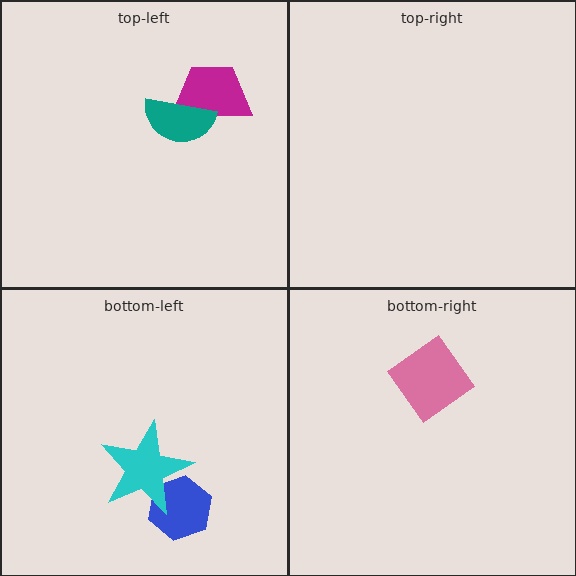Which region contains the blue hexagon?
The bottom-left region.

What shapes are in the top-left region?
The magenta trapezoid, the teal semicircle.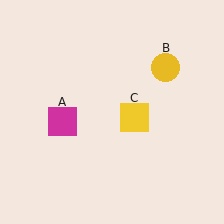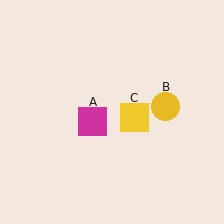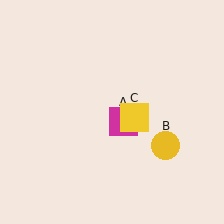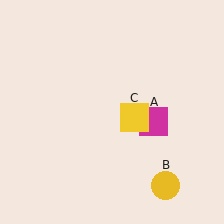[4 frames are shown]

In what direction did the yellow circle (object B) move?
The yellow circle (object B) moved down.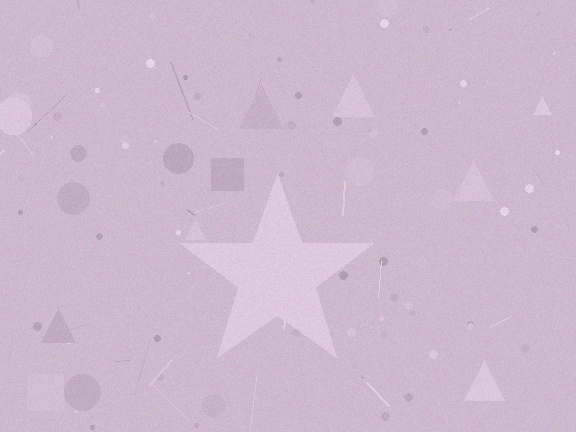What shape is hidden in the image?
A star is hidden in the image.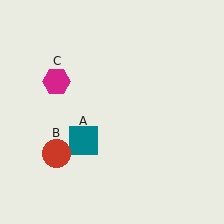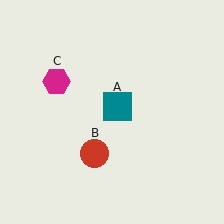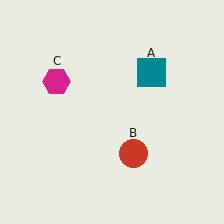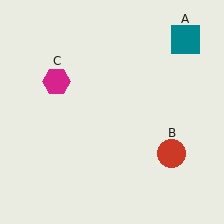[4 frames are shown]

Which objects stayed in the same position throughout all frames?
Magenta hexagon (object C) remained stationary.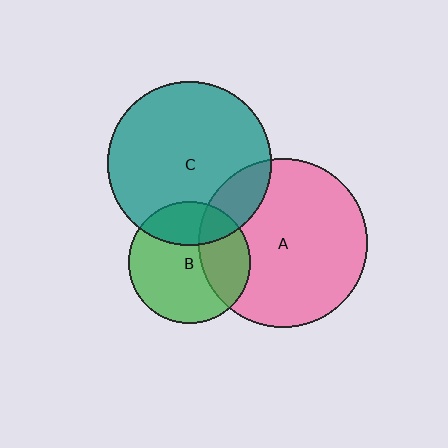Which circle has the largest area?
Circle A (pink).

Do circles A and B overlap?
Yes.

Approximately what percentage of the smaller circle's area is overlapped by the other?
Approximately 30%.